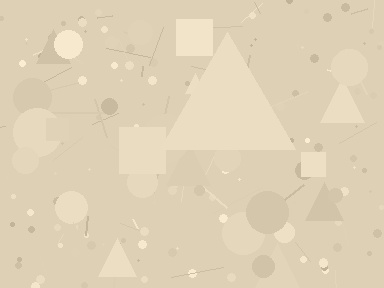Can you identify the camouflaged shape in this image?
The camouflaged shape is a triangle.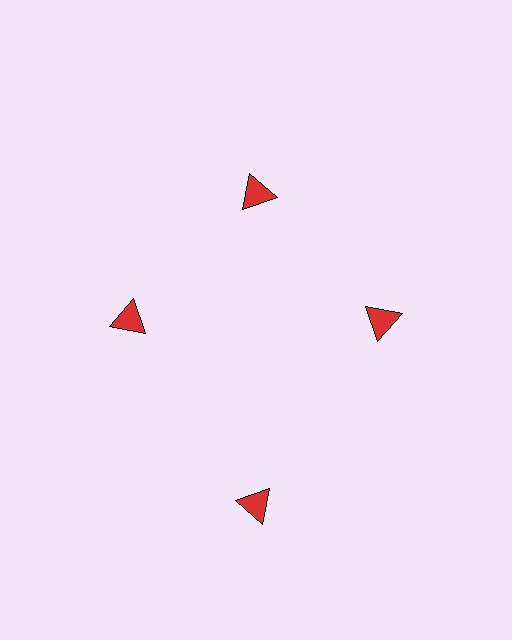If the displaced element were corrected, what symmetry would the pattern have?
It would have 4-fold rotational symmetry — the pattern would map onto itself every 90 degrees.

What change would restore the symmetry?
The symmetry would be restored by moving it inward, back onto the ring so that all 4 triangles sit at equal angles and equal distance from the center.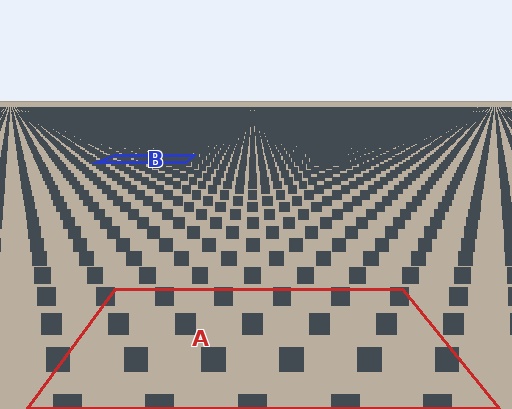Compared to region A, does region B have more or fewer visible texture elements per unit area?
Region B has more texture elements per unit area — they are packed more densely because it is farther away.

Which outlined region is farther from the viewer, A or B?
Region B is farther from the viewer — the texture elements inside it appear smaller and more densely packed.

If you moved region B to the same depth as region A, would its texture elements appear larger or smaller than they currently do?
They would appear larger. At a closer depth, the same texture elements are projected at a bigger on-screen size.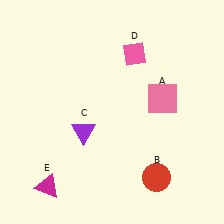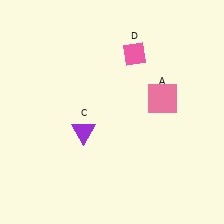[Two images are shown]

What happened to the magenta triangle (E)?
The magenta triangle (E) was removed in Image 2. It was in the bottom-left area of Image 1.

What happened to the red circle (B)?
The red circle (B) was removed in Image 2. It was in the bottom-right area of Image 1.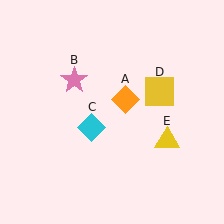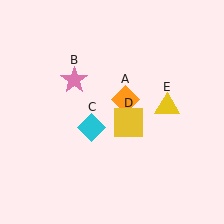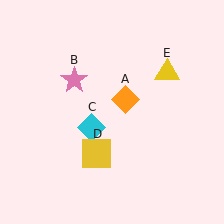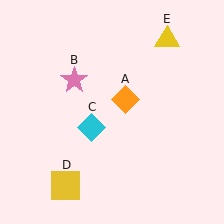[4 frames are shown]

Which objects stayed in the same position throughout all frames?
Orange diamond (object A) and pink star (object B) and cyan diamond (object C) remained stationary.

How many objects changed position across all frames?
2 objects changed position: yellow square (object D), yellow triangle (object E).